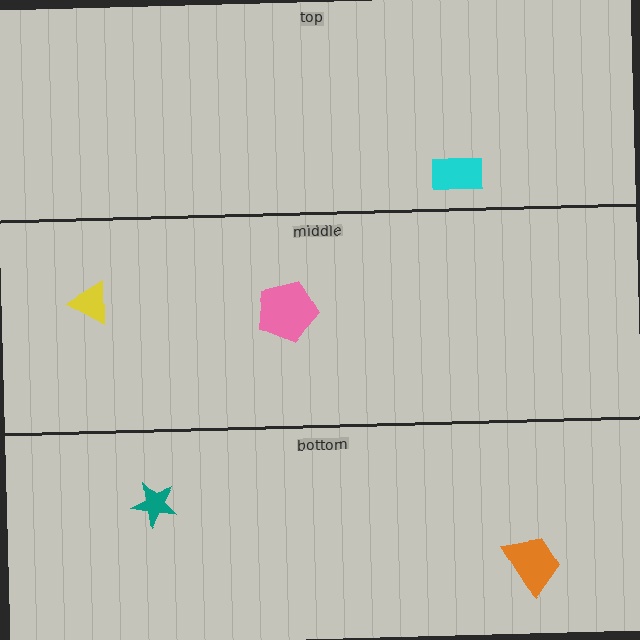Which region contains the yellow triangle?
The middle region.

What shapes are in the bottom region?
The orange trapezoid, the teal star.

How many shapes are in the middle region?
2.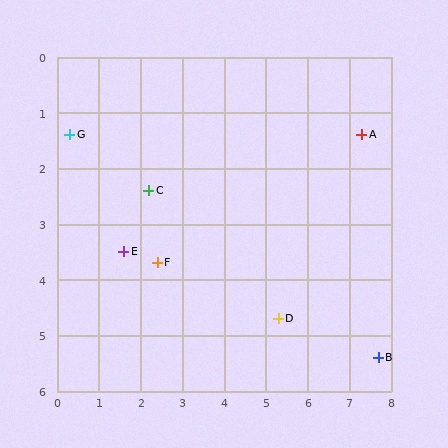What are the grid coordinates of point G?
Point G is at approximately (0.3, 1.4).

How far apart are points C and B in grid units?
Points C and B are about 6.3 grid units apart.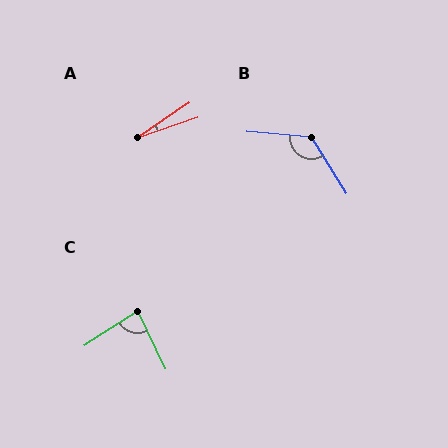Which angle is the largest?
B, at approximately 127 degrees.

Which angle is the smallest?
A, at approximately 15 degrees.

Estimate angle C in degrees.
Approximately 82 degrees.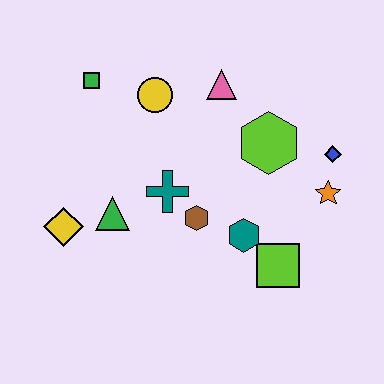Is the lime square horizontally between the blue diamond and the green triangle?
Yes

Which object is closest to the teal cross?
The brown hexagon is closest to the teal cross.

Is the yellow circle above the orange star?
Yes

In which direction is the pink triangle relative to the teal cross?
The pink triangle is above the teal cross.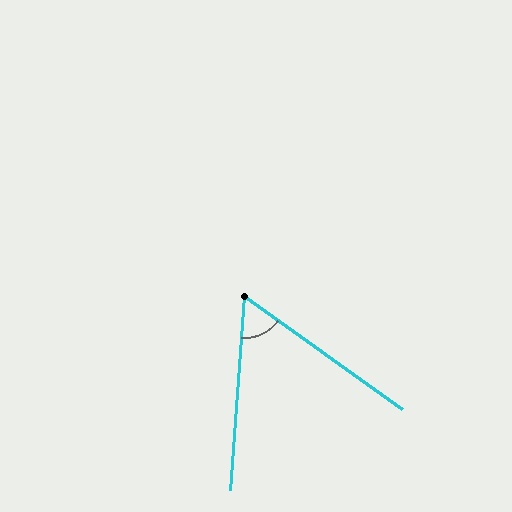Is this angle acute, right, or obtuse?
It is acute.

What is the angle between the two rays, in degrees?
Approximately 58 degrees.